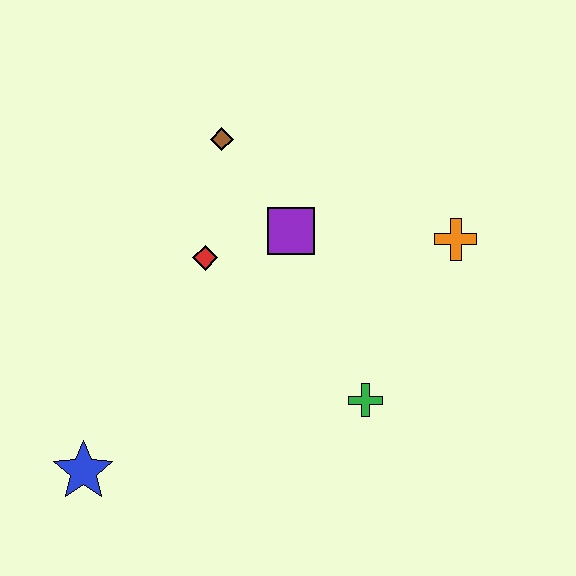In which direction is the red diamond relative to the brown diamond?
The red diamond is below the brown diamond.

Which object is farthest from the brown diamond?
The blue star is farthest from the brown diamond.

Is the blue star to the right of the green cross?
No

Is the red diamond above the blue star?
Yes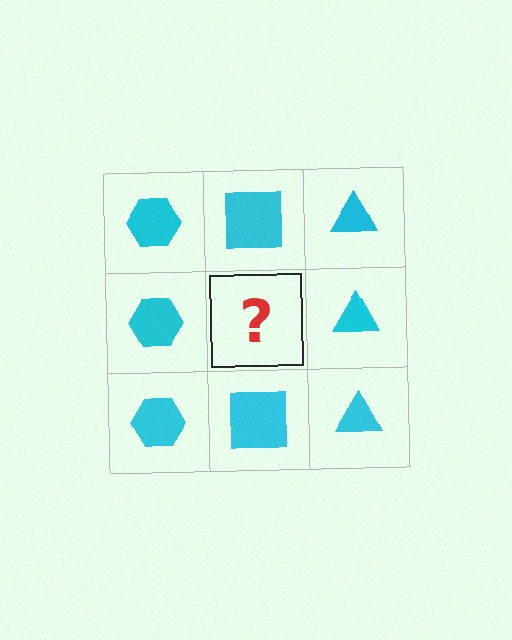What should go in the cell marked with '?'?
The missing cell should contain a cyan square.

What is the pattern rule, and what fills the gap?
The rule is that each column has a consistent shape. The gap should be filled with a cyan square.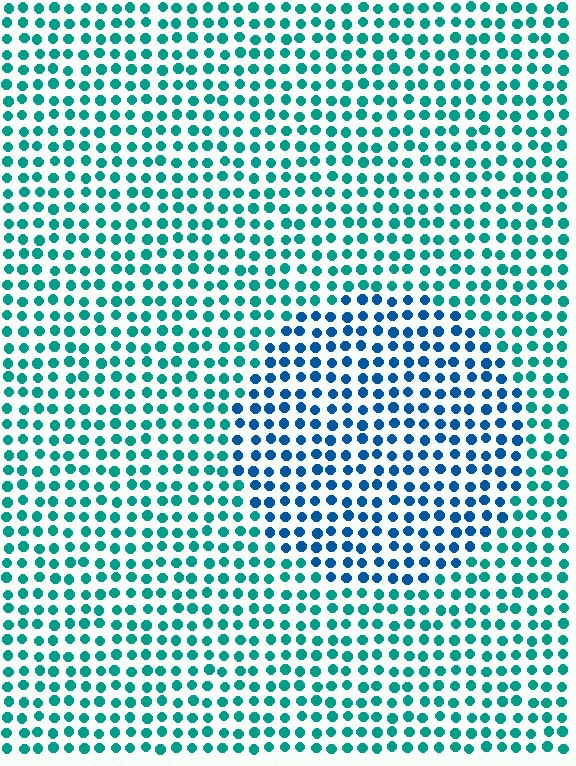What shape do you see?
I see a circle.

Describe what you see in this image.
The image is filled with small teal elements in a uniform arrangement. A circle-shaped region is visible where the elements are tinted to a slightly different hue, forming a subtle color boundary.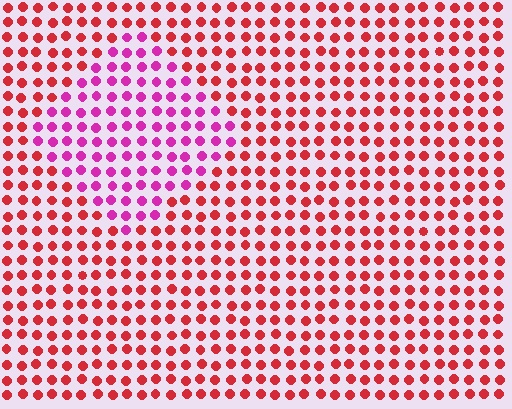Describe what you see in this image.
The image is filled with small red elements in a uniform arrangement. A diamond-shaped region is visible where the elements are tinted to a slightly different hue, forming a subtle color boundary.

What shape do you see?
I see a diamond.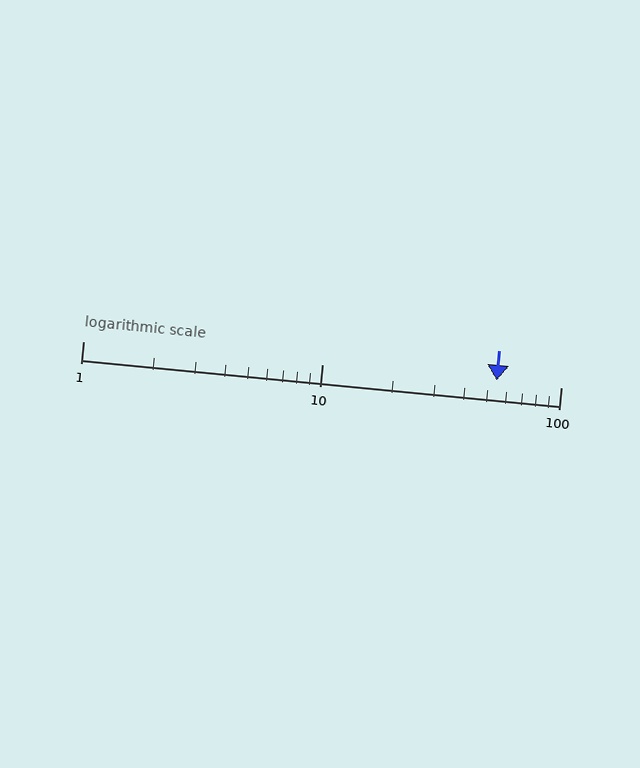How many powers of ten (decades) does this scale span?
The scale spans 2 decades, from 1 to 100.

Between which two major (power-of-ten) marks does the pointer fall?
The pointer is between 10 and 100.